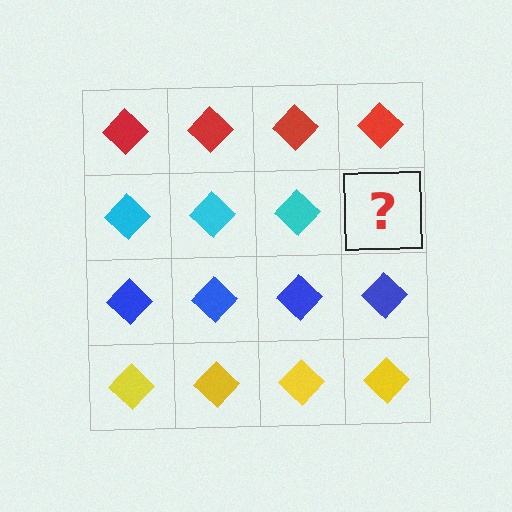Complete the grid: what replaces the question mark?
The question mark should be replaced with a cyan diamond.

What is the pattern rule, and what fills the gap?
The rule is that each row has a consistent color. The gap should be filled with a cyan diamond.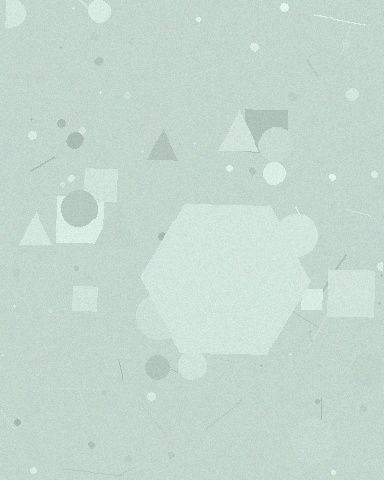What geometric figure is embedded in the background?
A hexagon is embedded in the background.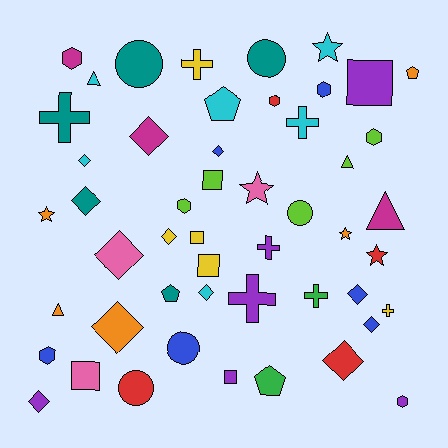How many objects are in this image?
There are 50 objects.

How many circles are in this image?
There are 5 circles.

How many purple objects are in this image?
There are 6 purple objects.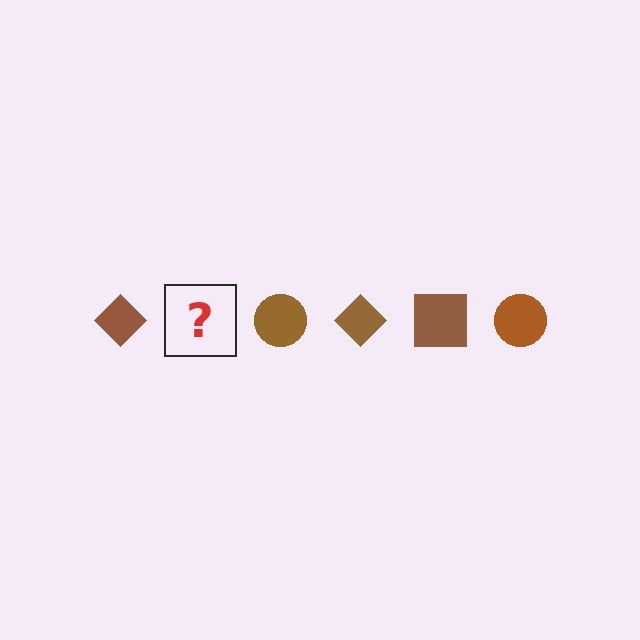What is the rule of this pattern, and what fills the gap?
The rule is that the pattern cycles through diamond, square, circle shapes in brown. The gap should be filled with a brown square.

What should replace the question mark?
The question mark should be replaced with a brown square.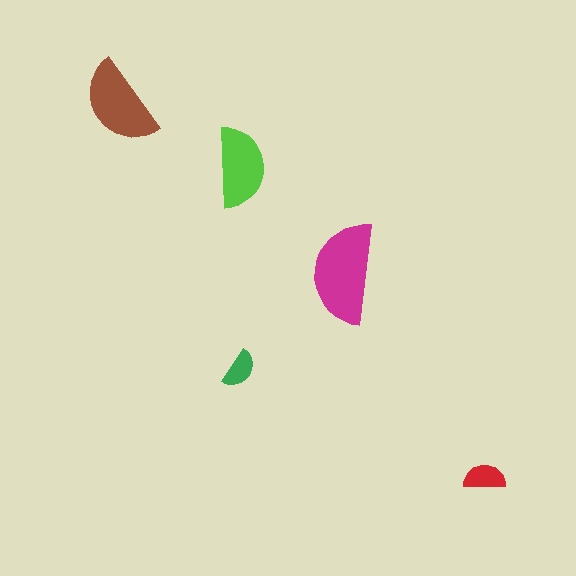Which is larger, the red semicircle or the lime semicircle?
The lime one.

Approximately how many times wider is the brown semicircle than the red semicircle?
About 2 times wider.